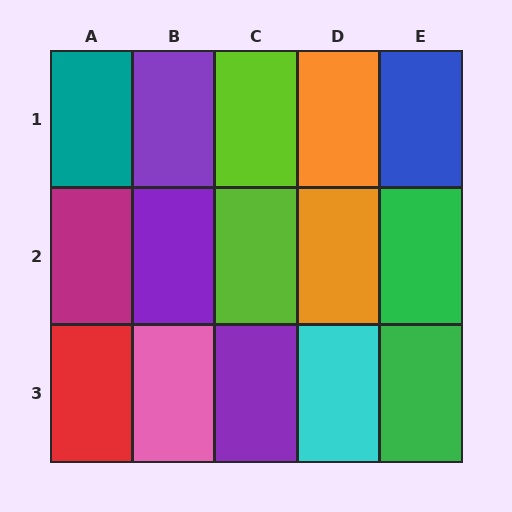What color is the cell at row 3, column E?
Green.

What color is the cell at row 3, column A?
Red.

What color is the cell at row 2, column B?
Purple.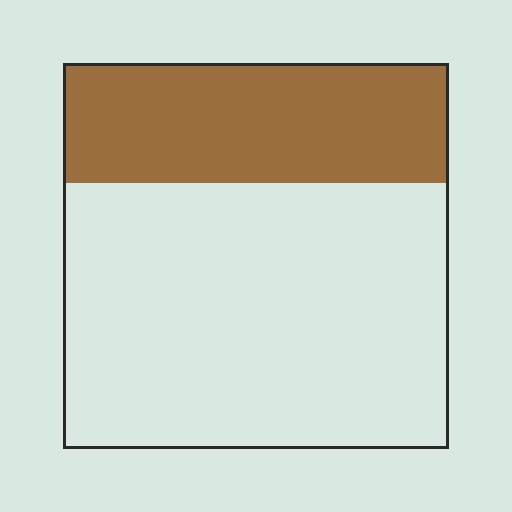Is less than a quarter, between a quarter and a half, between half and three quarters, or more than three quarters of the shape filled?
Between a quarter and a half.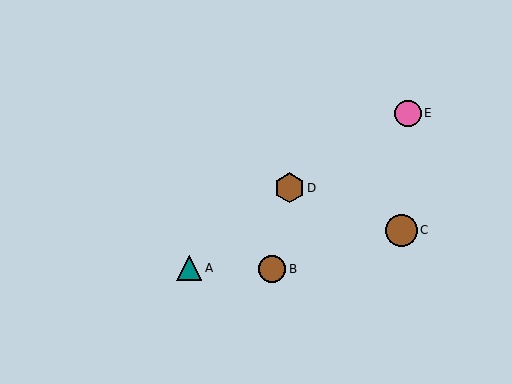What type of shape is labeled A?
Shape A is a teal triangle.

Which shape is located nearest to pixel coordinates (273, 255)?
The brown circle (labeled B) at (272, 269) is nearest to that location.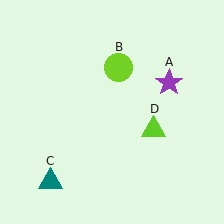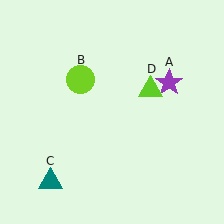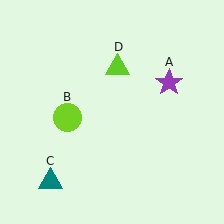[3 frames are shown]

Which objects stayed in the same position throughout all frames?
Purple star (object A) and teal triangle (object C) remained stationary.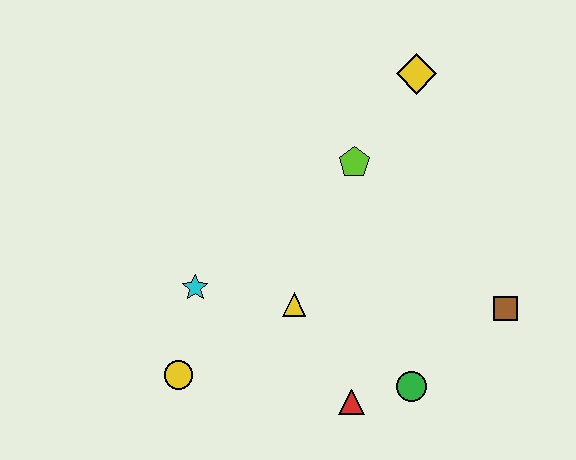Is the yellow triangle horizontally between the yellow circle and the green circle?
Yes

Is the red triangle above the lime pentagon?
No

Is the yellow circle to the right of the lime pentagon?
No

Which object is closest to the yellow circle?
The cyan star is closest to the yellow circle.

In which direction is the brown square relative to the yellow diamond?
The brown square is below the yellow diamond.